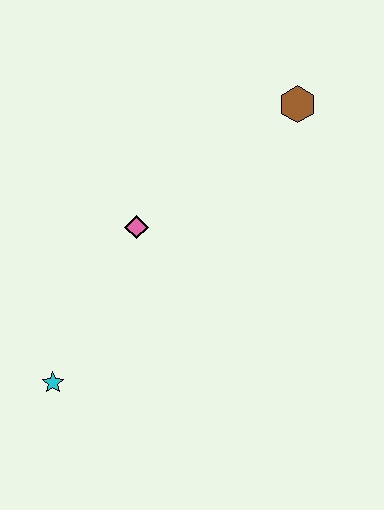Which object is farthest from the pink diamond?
The brown hexagon is farthest from the pink diamond.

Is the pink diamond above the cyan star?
Yes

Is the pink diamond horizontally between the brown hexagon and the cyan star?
Yes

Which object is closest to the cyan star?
The pink diamond is closest to the cyan star.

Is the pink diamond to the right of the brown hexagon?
No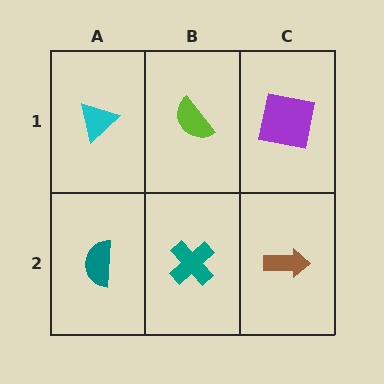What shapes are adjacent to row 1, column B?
A teal cross (row 2, column B), a cyan triangle (row 1, column A), a purple square (row 1, column C).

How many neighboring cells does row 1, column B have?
3.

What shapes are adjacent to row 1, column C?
A brown arrow (row 2, column C), a lime semicircle (row 1, column B).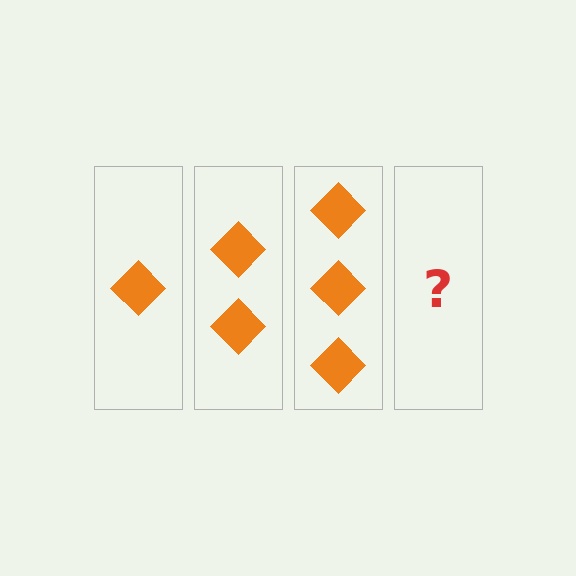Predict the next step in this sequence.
The next step is 4 diamonds.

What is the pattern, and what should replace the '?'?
The pattern is that each step adds one more diamond. The '?' should be 4 diamonds.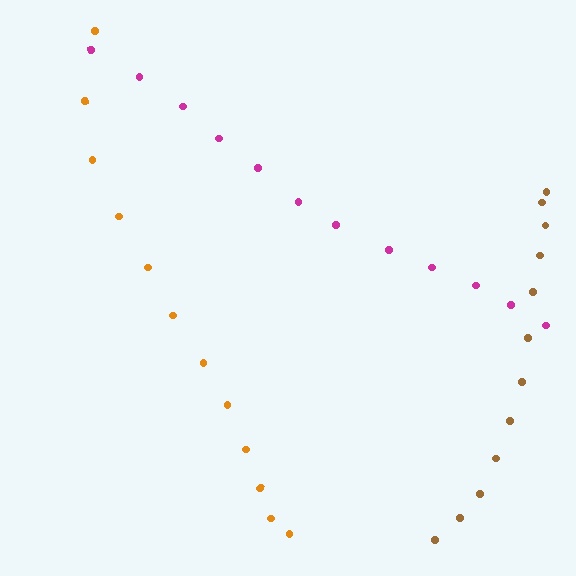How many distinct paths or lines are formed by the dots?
There are 3 distinct paths.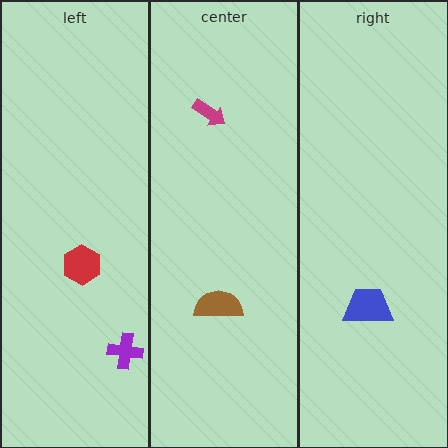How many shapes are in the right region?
1.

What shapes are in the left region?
The red hexagon, the purple cross.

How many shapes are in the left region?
2.